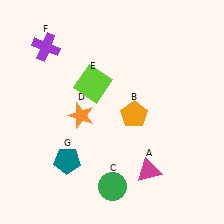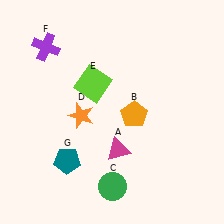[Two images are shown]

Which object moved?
The magenta triangle (A) moved left.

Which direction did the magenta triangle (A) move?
The magenta triangle (A) moved left.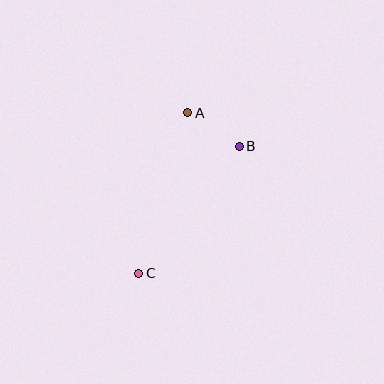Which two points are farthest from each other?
Points A and C are farthest from each other.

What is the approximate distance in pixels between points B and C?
The distance between B and C is approximately 162 pixels.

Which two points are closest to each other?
Points A and B are closest to each other.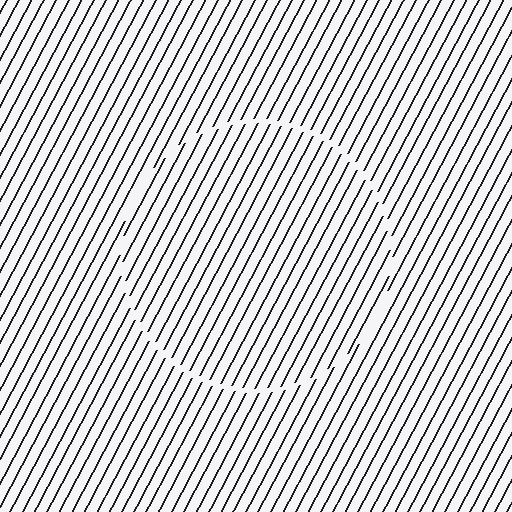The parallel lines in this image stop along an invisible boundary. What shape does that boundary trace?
An illusory circle. The interior of the shape contains the same grating, shifted by half a period — the contour is defined by the phase discontinuity where line-ends from the inner and outer gratings abut.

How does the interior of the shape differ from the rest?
The interior of the shape contains the same grating, shifted by half a period — the contour is defined by the phase discontinuity where line-ends from the inner and outer gratings abut.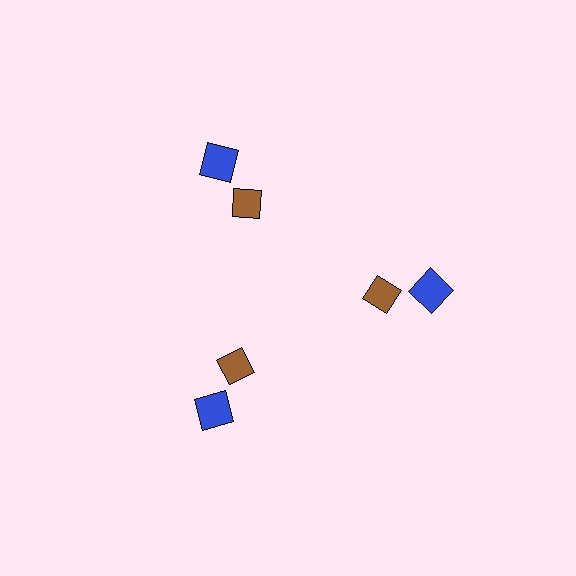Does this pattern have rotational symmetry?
Yes, this pattern has 3-fold rotational symmetry. It looks the same after rotating 120 degrees around the center.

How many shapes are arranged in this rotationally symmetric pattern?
There are 6 shapes, arranged in 3 groups of 2.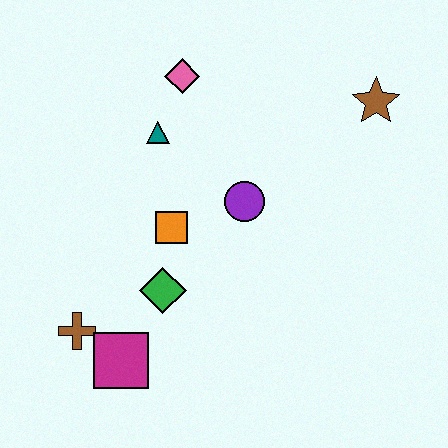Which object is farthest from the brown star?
The brown cross is farthest from the brown star.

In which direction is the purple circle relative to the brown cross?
The purple circle is to the right of the brown cross.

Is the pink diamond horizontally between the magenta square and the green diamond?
No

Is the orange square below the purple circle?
Yes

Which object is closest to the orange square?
The green diamond is closest to the orange square.